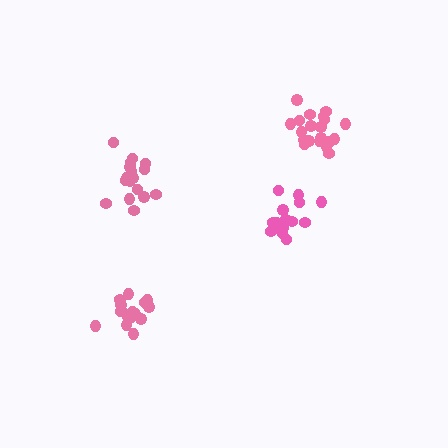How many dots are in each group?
Group 1: 17 dots, Group 2: 17 dots, Group 3: 17 dots, Group 4: 20 dots (71 total).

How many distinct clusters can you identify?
There are 4 distinct clusters.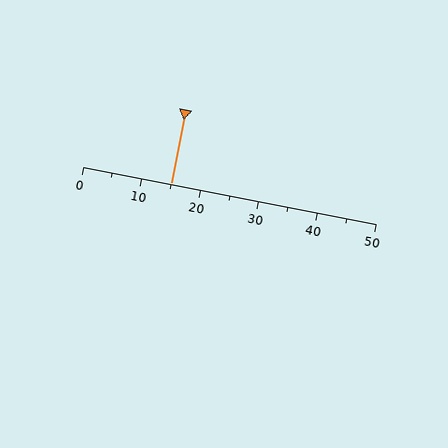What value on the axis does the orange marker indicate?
The marker indicates approximately 15.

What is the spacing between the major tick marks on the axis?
The major ticks are spaced 10 apart.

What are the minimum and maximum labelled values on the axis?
The axis runs from 0 to 50.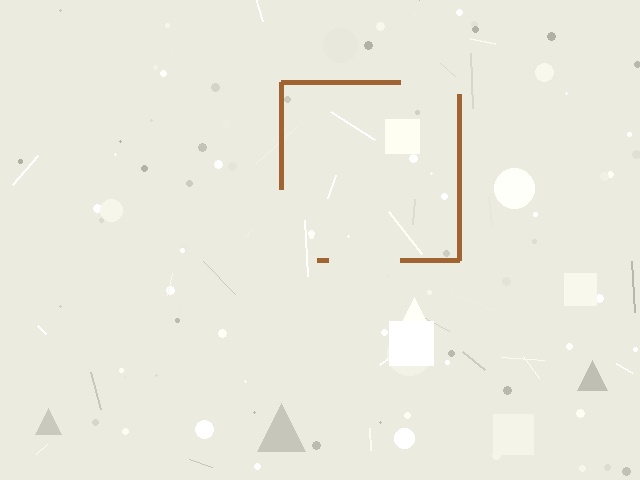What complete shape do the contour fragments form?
The contour fragments form a square.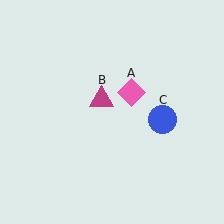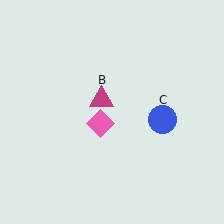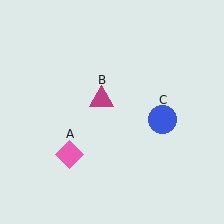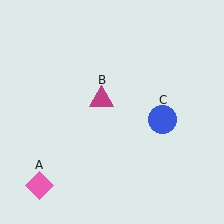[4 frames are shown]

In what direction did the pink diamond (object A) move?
The pink diamond (object A) moved down and to the left.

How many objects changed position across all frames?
1 object changed position: pink diamond (object A).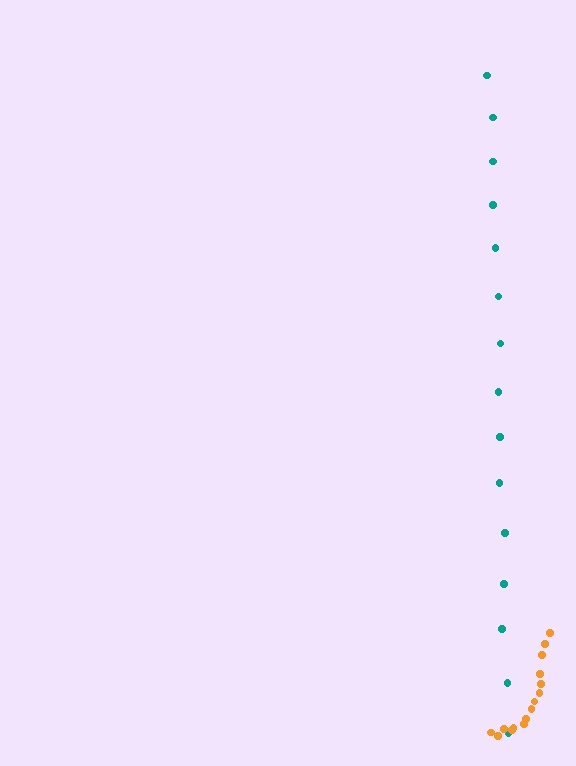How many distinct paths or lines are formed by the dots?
There are 2 distinct paths.